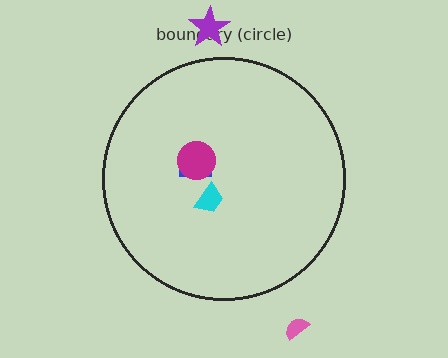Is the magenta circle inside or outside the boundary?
Inside.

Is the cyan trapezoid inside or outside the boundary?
Inside.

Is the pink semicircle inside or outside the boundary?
Outside.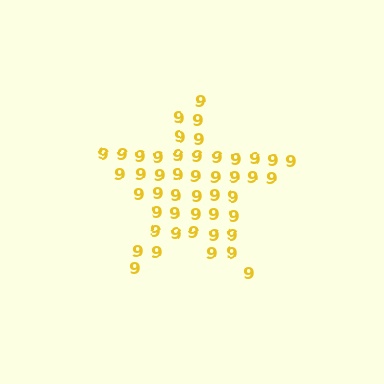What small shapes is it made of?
It is made of small digit 9's.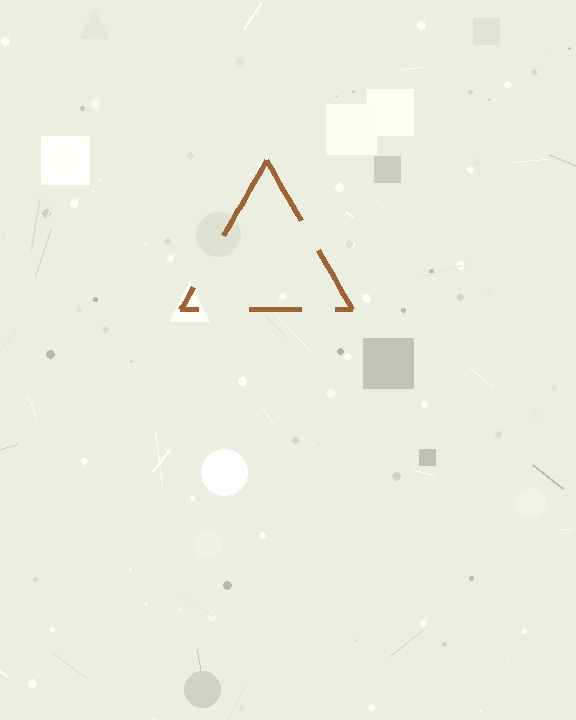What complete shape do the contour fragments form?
The contour fragments form a triangle.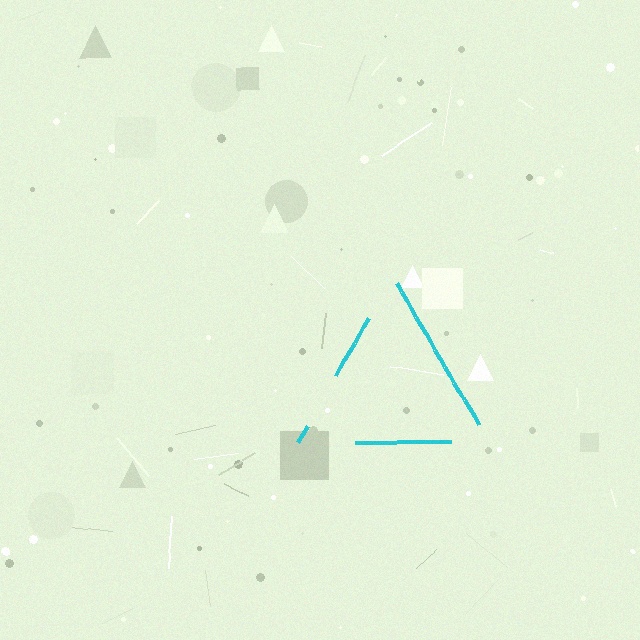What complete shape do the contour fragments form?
The contour fragments form a triangle.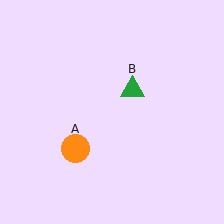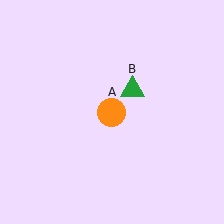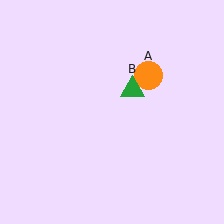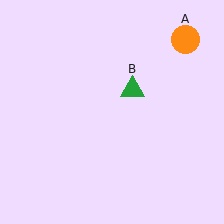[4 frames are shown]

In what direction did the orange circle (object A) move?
The orange circle (object A) moved up and to the right.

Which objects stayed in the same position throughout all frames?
Green triangle (object B) remained stationary.